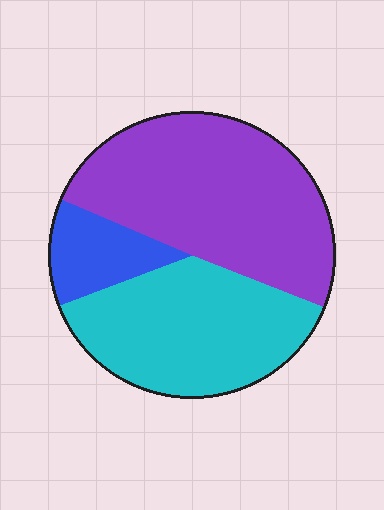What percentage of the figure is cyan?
Cyan covers 38% of the figure.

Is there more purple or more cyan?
Purple.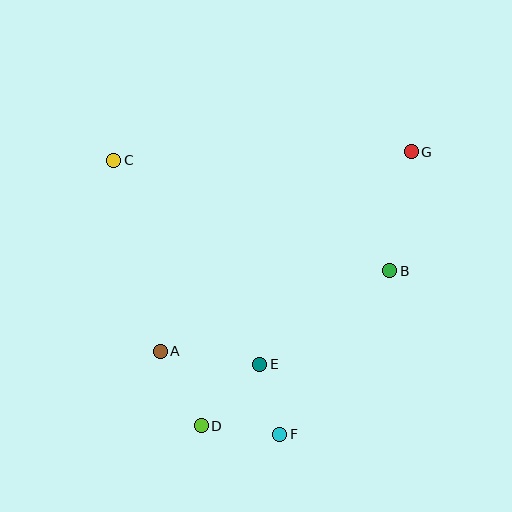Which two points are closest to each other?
Points E and F are closest to each other.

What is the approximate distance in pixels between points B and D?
The distance between B and D is approximately 244 pixels.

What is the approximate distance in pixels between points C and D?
The distance between C and D is approximately 280 pixels.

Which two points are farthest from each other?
Points D and G are farthest from each other.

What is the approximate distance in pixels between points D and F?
The distance between D and F is approximately 79 pixels.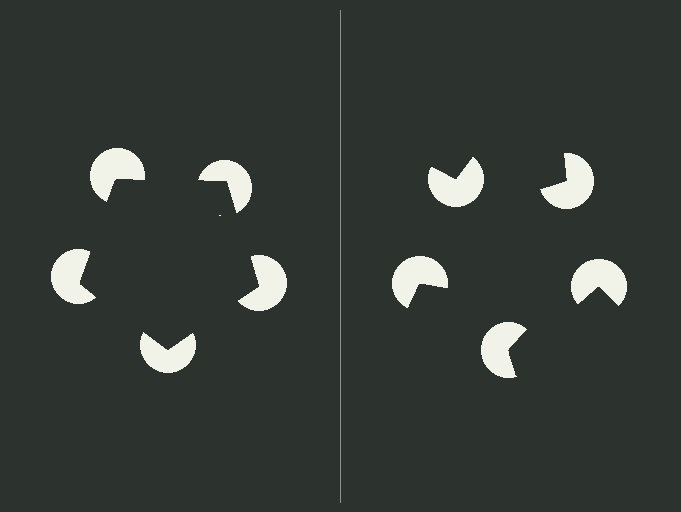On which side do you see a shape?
An illusory pentagon appears on the left side. On the right side the wedge cuts are rotated, so no coherent shape forms.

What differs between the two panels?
The pac-man discs are positioned identically on both sides; only the wedge orientations differ. On the left they align to a pentagon; on the right they are misaligned.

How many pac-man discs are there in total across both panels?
10 — 5 on each side.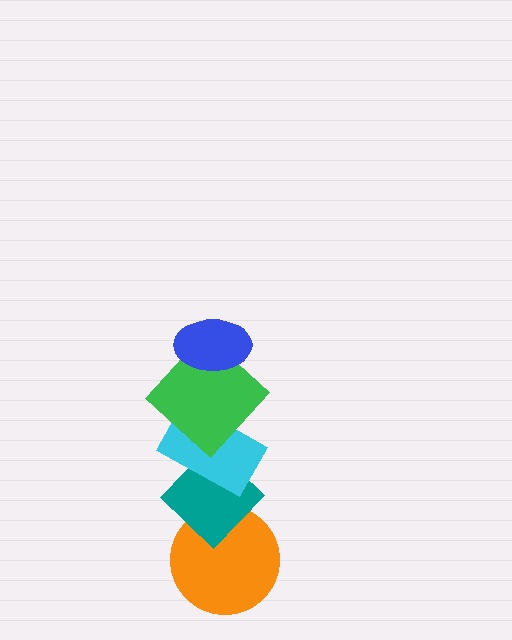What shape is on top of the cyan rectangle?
The green diamond is on top of the cyan rectangle.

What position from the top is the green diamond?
The green diamond is 2nd from the top.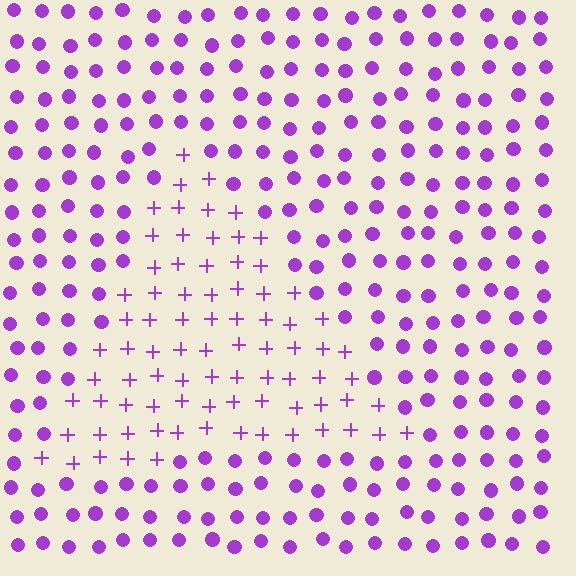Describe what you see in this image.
The image is filled with small purple elements arranged in a uniform grid. A triangle-shaped region contains plus signs, while the surrounding area contains circles. The boundary is defined purely by the change in element shape.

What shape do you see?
I see a triangle.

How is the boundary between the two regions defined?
The boundary is defined by a change in element shape: plus signs inside vs. circles outside. All elements share the same color and spacing.